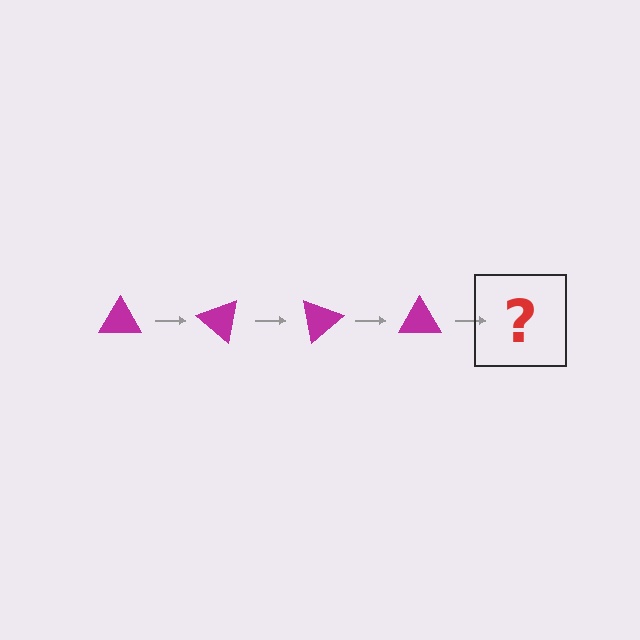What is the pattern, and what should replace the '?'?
The pattern is that the triangle rotates 40 degrees each step. The '?' should be a magenta triangle rotated 160 degrees.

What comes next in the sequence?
The next element should be a magenta triangle rotated 160 degrees.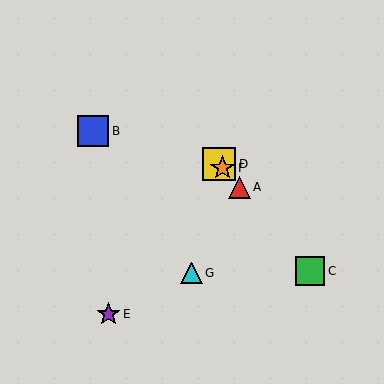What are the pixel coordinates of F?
Object F is at (223, 168).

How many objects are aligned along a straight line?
4 objects (A, C, D, F) are aligned along a straight line.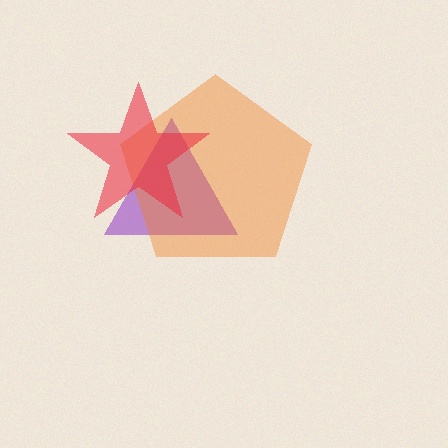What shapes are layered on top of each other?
The layered shapes are: a purple triangle, an orange pentagon, a red star.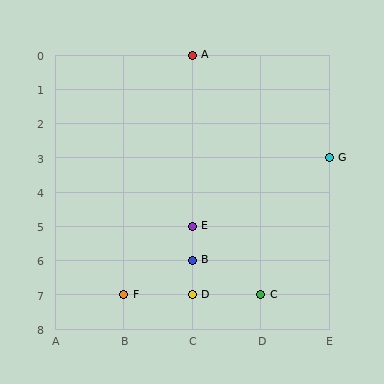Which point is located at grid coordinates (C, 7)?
Point D is at (C, 7).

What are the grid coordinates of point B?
Point B is at grid coordinates (C, 6).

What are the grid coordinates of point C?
Point C is at grid coordinates (D, 7).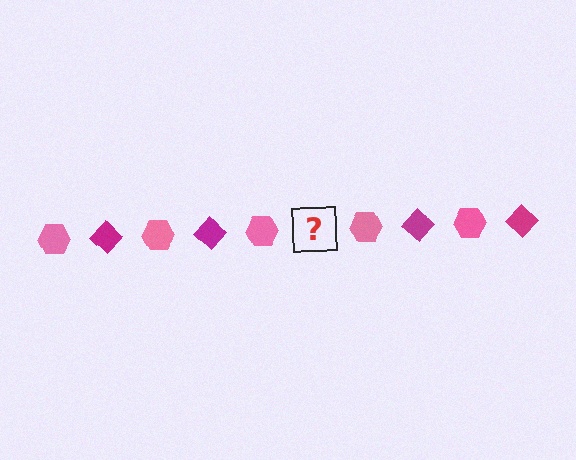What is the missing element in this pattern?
The missing element is a magenta diamond.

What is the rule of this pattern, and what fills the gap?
The rule is that the pattern alternates between pink hexagon and magenta diamond. The gap should be filled with a magenta diamond.